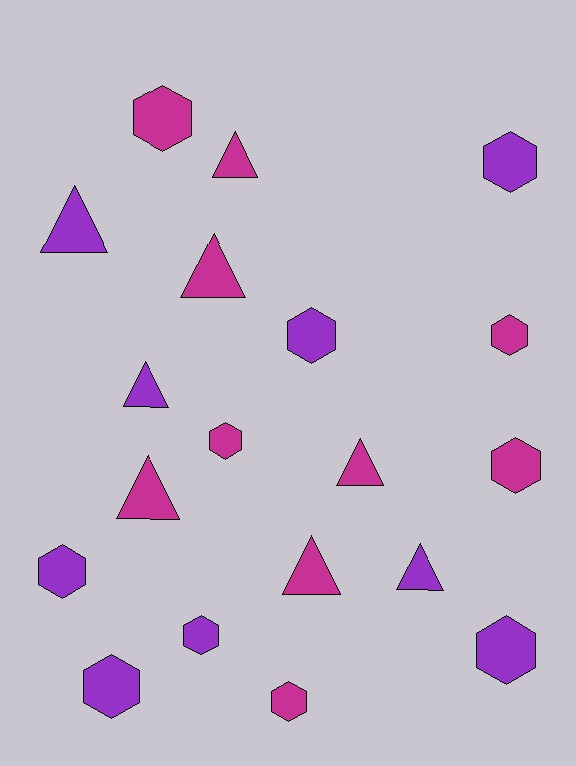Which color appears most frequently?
Magenta, with 10 objects.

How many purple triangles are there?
There are 3 purple triangles.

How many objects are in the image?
There are 19 objects.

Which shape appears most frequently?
Hexagon, with 11 objects.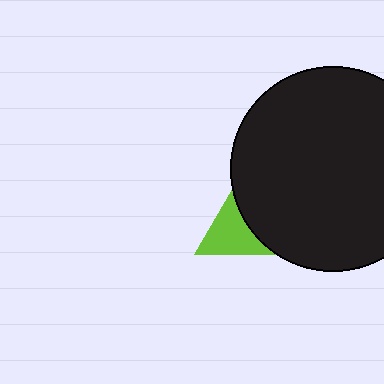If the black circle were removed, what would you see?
You would see the complete lime triangle.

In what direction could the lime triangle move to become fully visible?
The lime triangle could move left. That would shift it out from behind the black circle entirely.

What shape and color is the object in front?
The object in front is a black circle.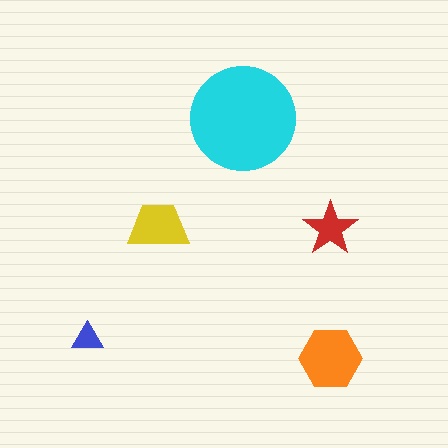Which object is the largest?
The cyan circle.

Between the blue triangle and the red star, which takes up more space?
The red star.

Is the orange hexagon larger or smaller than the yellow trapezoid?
Larger.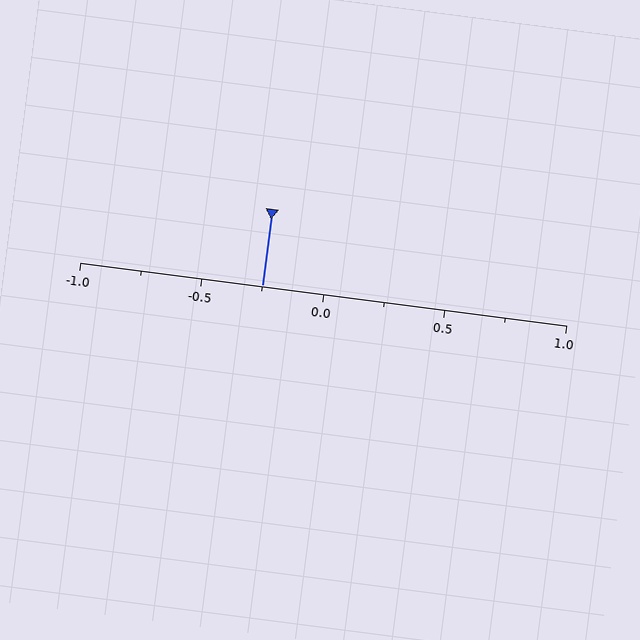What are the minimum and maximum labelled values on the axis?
The axis runs from -1.0 to 1.0.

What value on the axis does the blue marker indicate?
The marker indicates approximately -0.25.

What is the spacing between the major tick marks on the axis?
The major ticks are spaced 0.5 apart.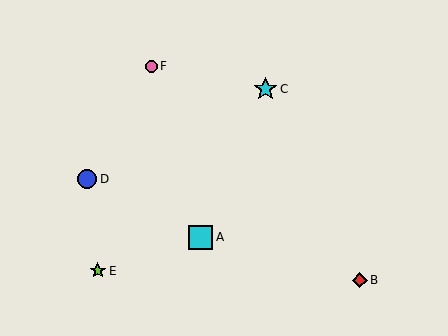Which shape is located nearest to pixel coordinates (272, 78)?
The cyan star (labeled C) at (266, 89) is nearest to that location.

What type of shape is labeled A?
Shape A is a cyan square.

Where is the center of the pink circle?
The center of the pink circle is at (151, 66).